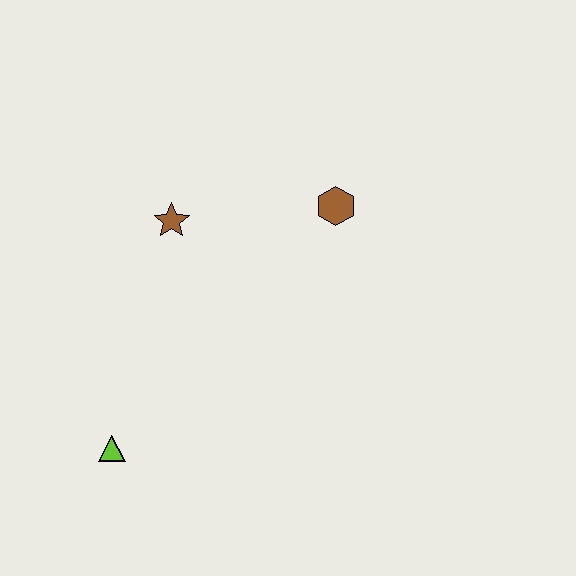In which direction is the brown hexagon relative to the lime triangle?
The brown hexagon is above the lime triangle.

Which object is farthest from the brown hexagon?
The lime triangle is farthest from the brown hexagon.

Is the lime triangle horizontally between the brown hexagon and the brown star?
No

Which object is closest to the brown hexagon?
The brown star is closest to the brown hexagon.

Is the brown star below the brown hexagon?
Yes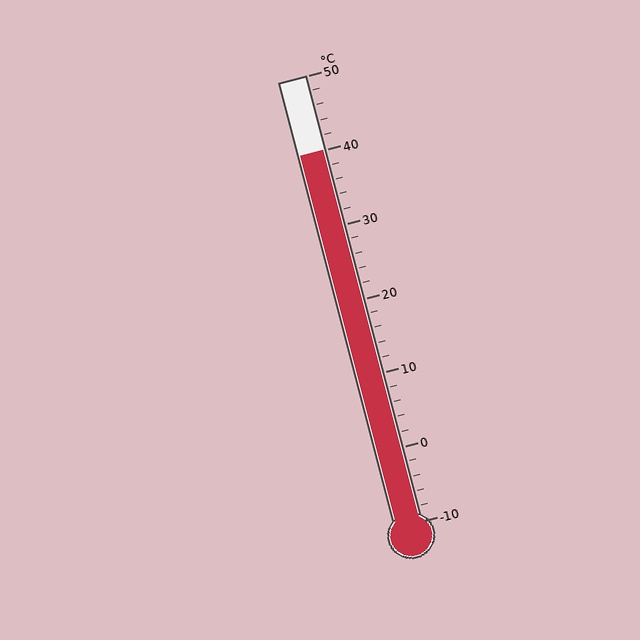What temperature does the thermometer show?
The thermometer shows approximately 40°C.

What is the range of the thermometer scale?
The thermometer scale ranges from -10°C to 50°C.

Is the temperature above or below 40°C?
The temperature is at 40°C.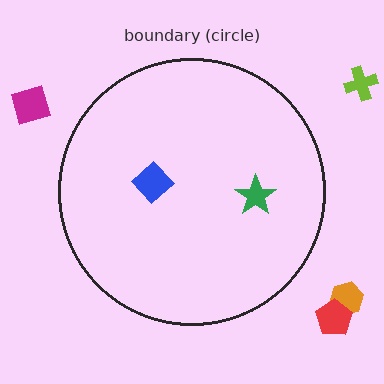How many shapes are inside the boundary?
2 inside, 4 outside.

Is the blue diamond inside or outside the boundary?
Inside.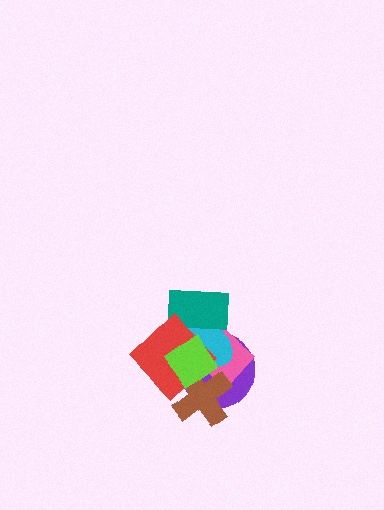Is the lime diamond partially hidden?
No, no other shape covers it.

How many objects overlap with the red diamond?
6 objects overlap with the red diamond.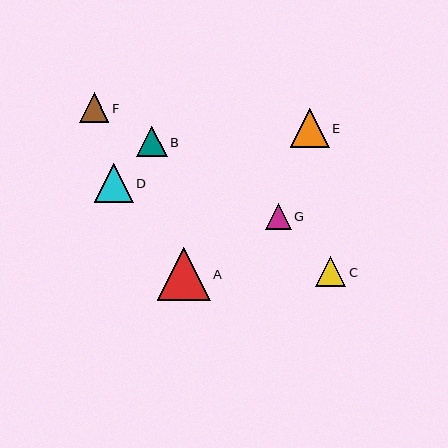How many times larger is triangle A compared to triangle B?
Triangle A is approximately 1.7 times the size of triangle B.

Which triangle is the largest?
Triangle A is the largest with a size of approximately 53 pixels.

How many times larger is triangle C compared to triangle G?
Triangle C is approximately 1.2 times the size of triangle G.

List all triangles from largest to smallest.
From largest to smallest: A, D, E, B, C, F, G.